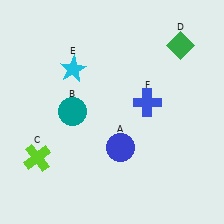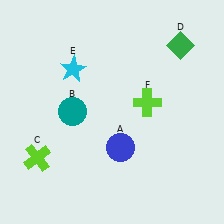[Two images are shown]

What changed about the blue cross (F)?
In Image 1, F is blue. In Image 2, it changed to lime.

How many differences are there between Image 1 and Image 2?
There is 1 difference between the two images.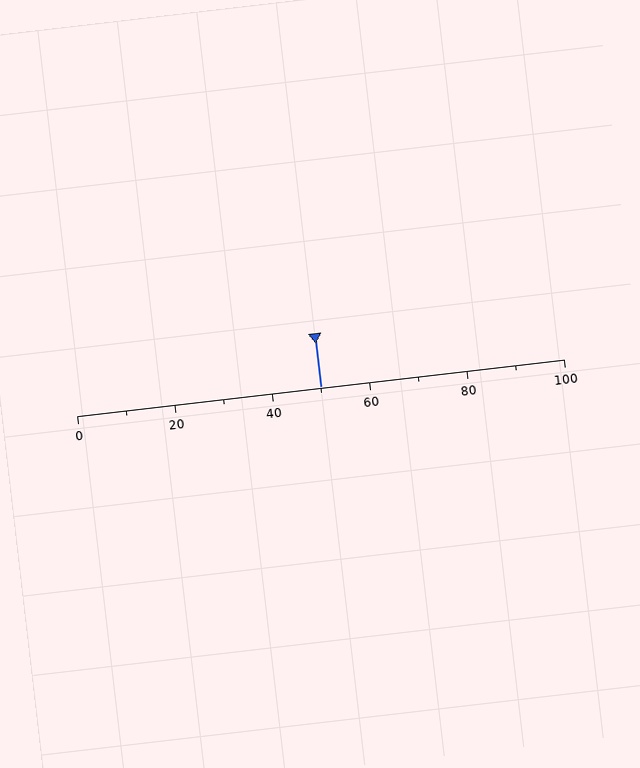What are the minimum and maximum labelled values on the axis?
The axis runs from 0 to 100.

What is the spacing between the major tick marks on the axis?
The major ticks are spaced 20 apart.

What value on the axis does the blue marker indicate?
The marker indicates approximately 50.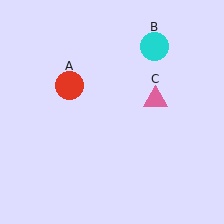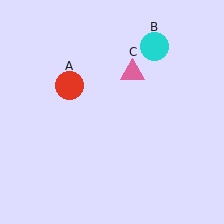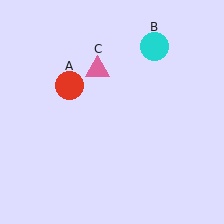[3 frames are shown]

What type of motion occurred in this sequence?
The pink triangle (object C) rotated counterclockwise around the center of the scene.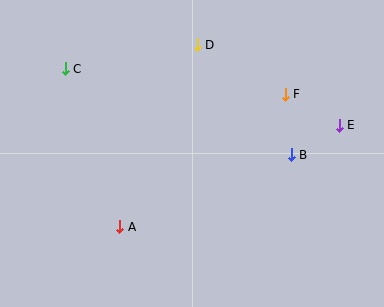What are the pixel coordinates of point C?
Point C is at (65, 69).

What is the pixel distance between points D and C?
The distance between D and C is 134 pixels.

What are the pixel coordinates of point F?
Point F is at (285, 94).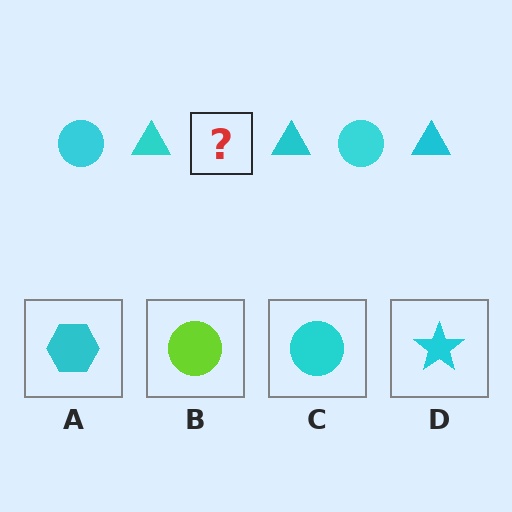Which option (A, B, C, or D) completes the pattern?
C.